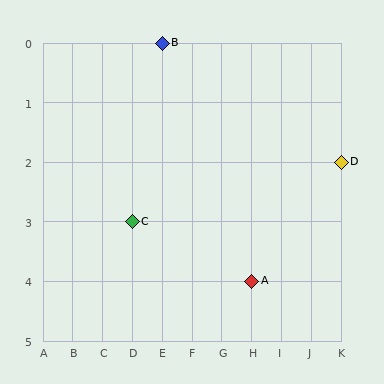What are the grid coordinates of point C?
Point C is at grid coordinates (D, 3).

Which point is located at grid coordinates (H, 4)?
Point A is at (H, 4).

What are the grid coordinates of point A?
Point A is at grid coordinates (H, 4).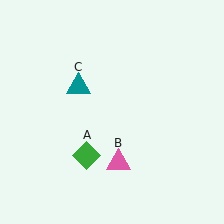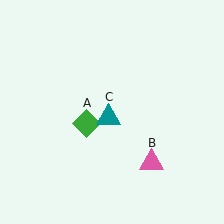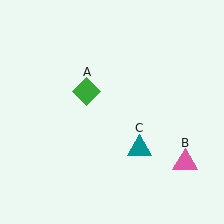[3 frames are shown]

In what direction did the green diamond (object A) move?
The green diamond (object A) moved up.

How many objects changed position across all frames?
3 objects changed position: green diamond (object A), pink triangle (object B), teal triangle (object C).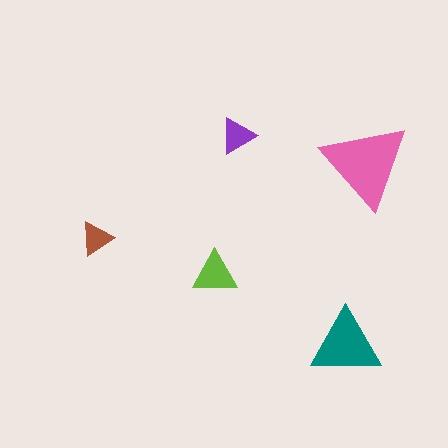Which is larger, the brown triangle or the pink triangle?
The pink one.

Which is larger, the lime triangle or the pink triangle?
The pink one.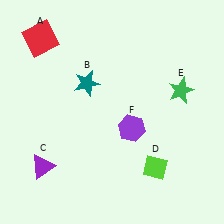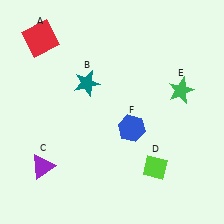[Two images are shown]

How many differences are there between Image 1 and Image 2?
There is 1 difference between the two images.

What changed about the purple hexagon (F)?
In Image 1, F is purple. In Image 2, it changed to blue.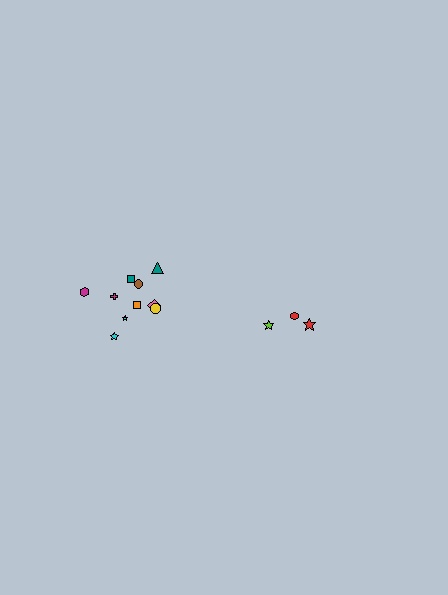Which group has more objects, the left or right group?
The left group.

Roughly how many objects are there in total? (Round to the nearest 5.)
Roughly 15 objects in total.